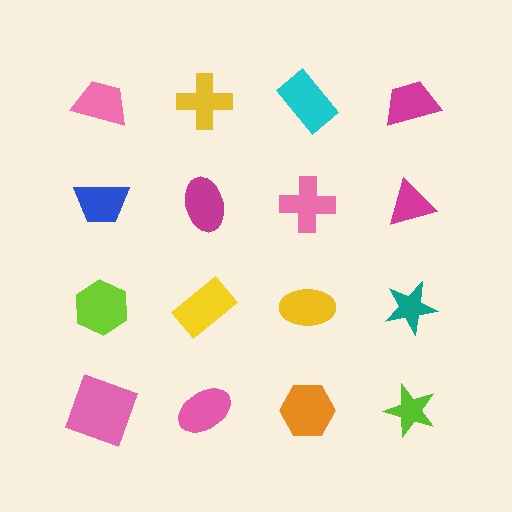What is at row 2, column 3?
A pink cross.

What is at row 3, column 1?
A lime hexagon.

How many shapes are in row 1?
4 shapes.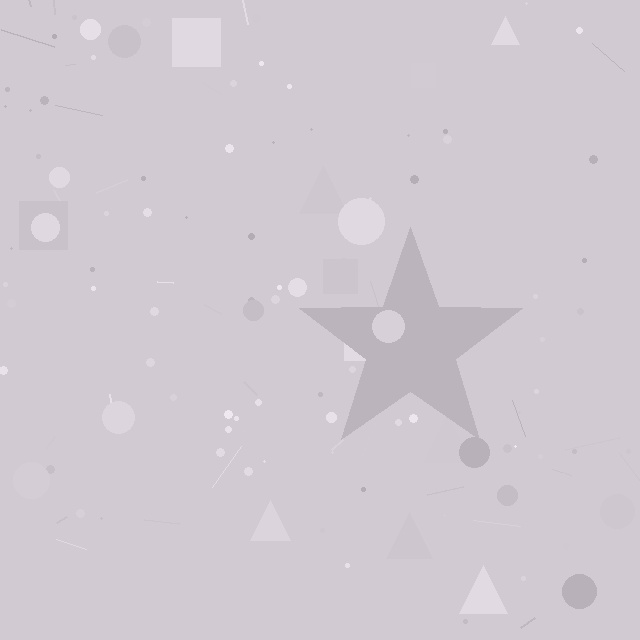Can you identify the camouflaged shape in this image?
The camouflaged shape is a star.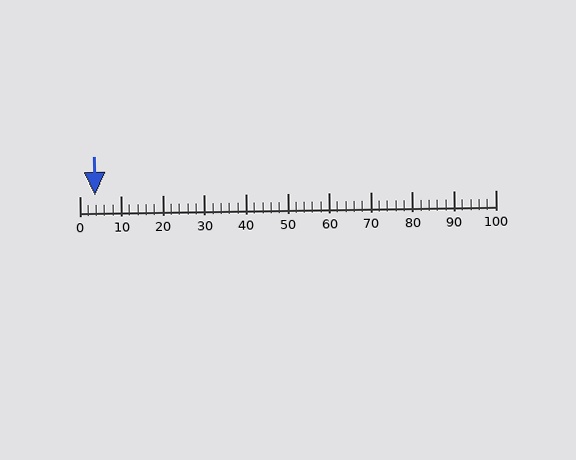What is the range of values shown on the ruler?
The ruler shows values from 0 to 100.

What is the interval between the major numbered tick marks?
The major tick marks are spaced 10 units apart.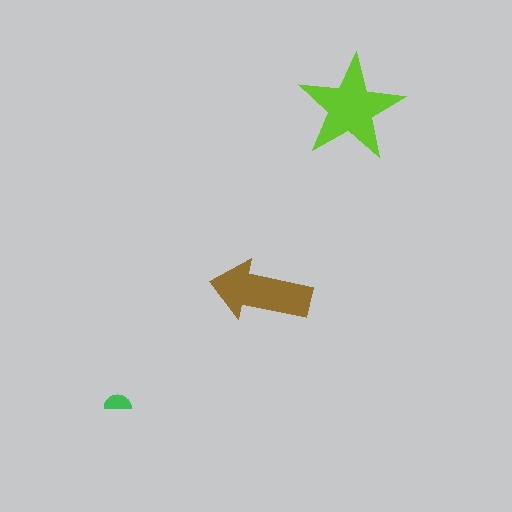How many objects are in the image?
There are 3 objects in the image.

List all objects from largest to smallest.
The lime star, the brown arrow, the green semicircle.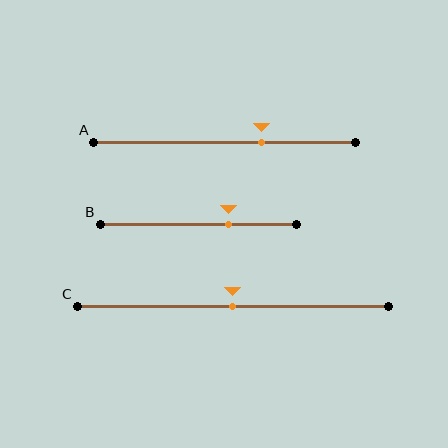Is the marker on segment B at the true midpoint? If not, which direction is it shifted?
No, the marker on segment B is shifted to the right by about 15% of the segment length.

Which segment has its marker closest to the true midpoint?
Segment C has its marker closest to the true midpoint.